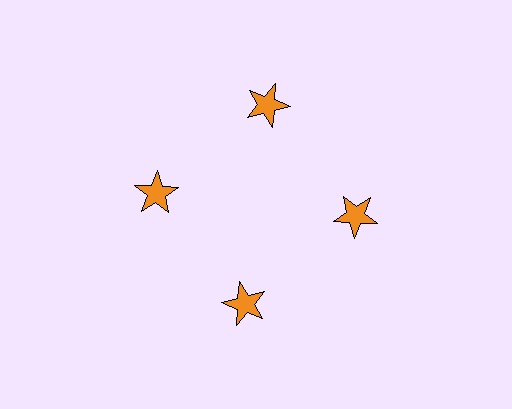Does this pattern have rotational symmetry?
Yes, this pattern has 4-fold rotational symmetry. It looks the same after rotating 90 degrees around the center.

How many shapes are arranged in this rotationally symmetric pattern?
There are 4 shapes, arranged in 4 groups of 1.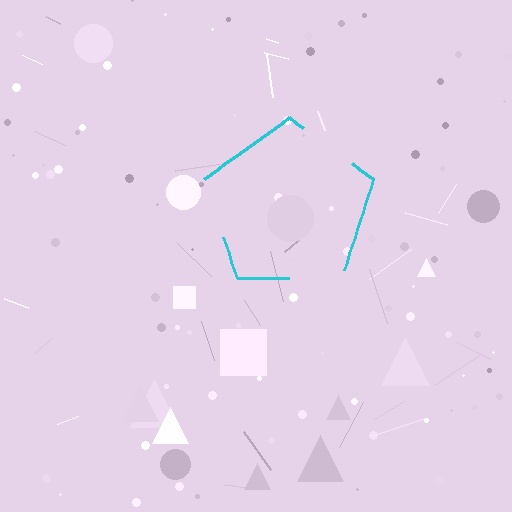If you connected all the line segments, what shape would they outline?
They would outline a pentagon.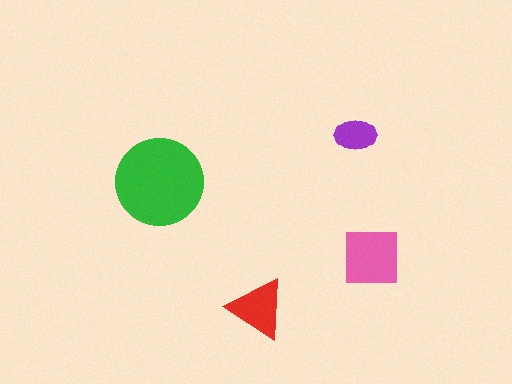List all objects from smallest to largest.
The purple ellipse, the red triangle, the pink square, the green circle.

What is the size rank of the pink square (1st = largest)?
2nd.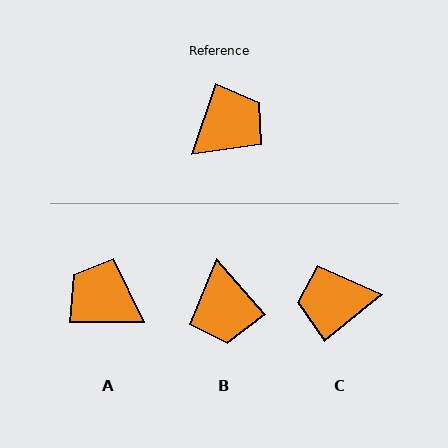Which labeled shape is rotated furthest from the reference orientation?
C, about 148 degrees away.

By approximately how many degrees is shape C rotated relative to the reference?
Approximately 148 degrees counter-clockwise.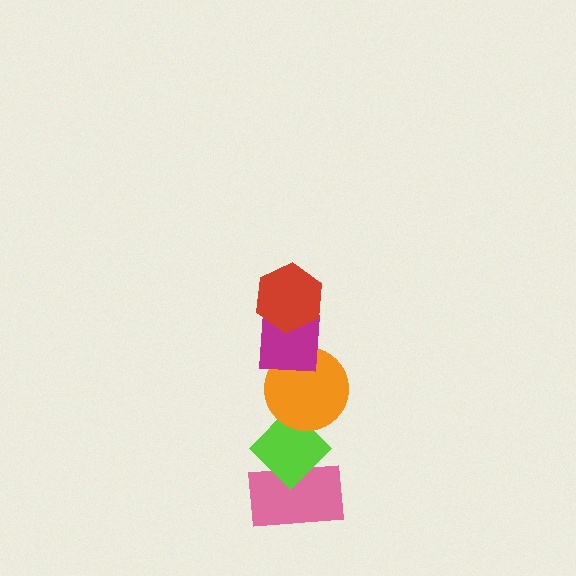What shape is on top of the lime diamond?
The orange circle is on top of the lime diamond.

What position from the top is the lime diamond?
The lime diamond is 4th from the top.